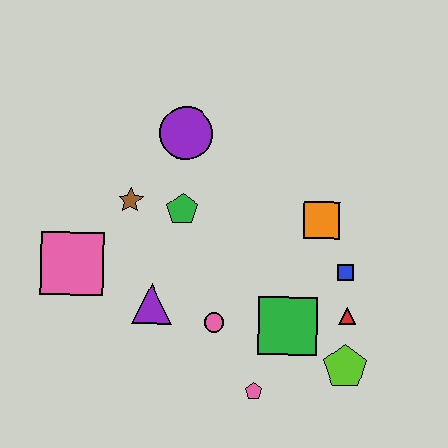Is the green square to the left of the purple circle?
No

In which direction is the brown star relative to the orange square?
The brown star is to the left of the orange square.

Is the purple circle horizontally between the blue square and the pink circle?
No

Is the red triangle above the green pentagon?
No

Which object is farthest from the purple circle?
The lime pentagon is farthest from the purple circle.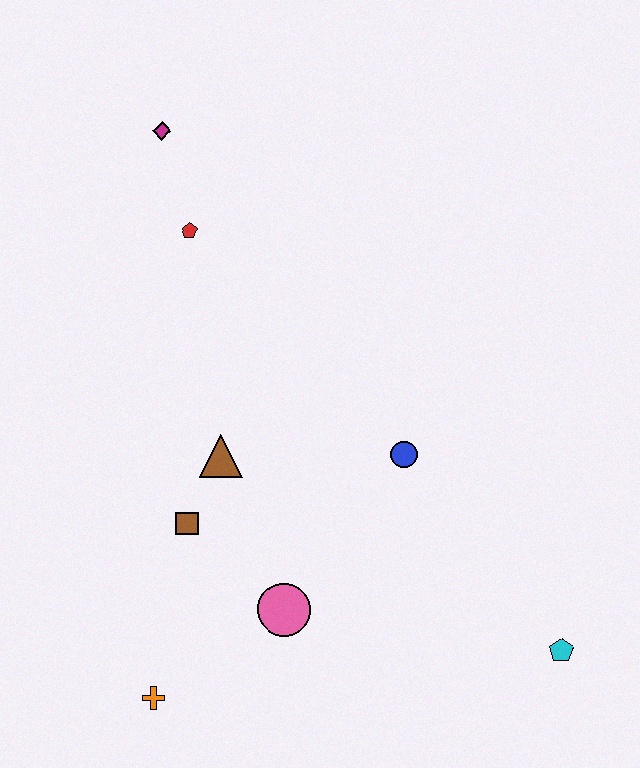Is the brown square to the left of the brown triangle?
Yes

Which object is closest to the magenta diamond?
The red pentagon is closest to the magenta diamond.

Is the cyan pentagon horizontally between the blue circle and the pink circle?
No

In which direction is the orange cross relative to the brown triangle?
The orange cross is below the brown triangle.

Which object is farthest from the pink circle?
The magenta diamond is farthest from the pink circle.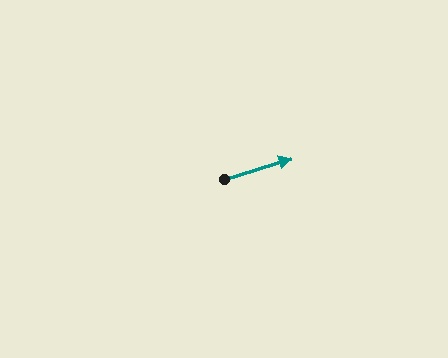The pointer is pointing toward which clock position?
Roughly 2 o'clock.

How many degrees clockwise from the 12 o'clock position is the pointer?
Approximately 73 degrees.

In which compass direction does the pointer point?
East.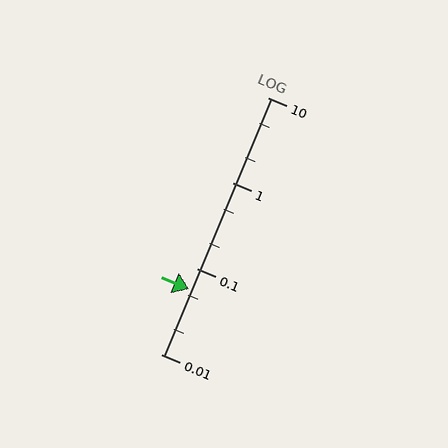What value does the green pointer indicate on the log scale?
The pointer indicates approximately 0.057.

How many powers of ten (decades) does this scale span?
The scale spans 3 decades, from 0.01 to 10.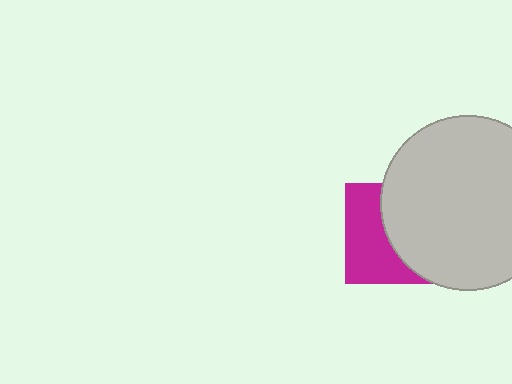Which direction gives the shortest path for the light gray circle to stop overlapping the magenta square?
Moving right gives the shortest separation.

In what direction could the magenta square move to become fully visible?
The magenta square could move left. That would shift it out from behind the light gray circle entirely.